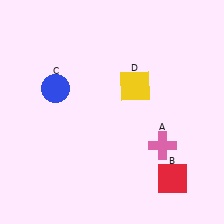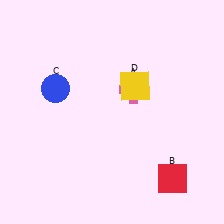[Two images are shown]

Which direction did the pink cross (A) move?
The pink cross (A) moved up.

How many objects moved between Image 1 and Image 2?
1 object moved between the two images.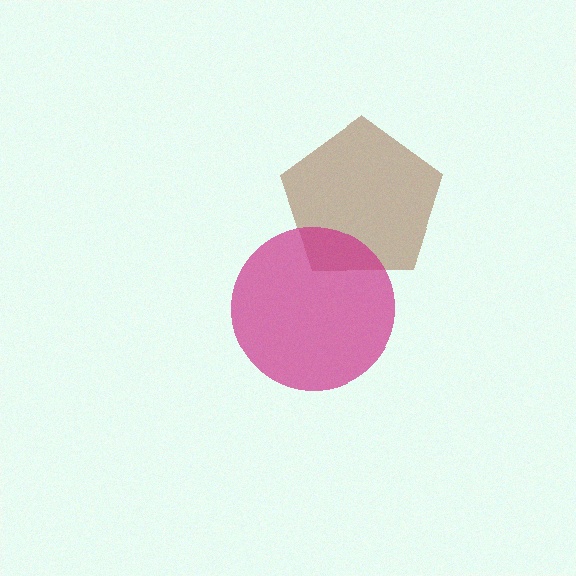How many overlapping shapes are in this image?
There are 2 overlapping shapes in the image.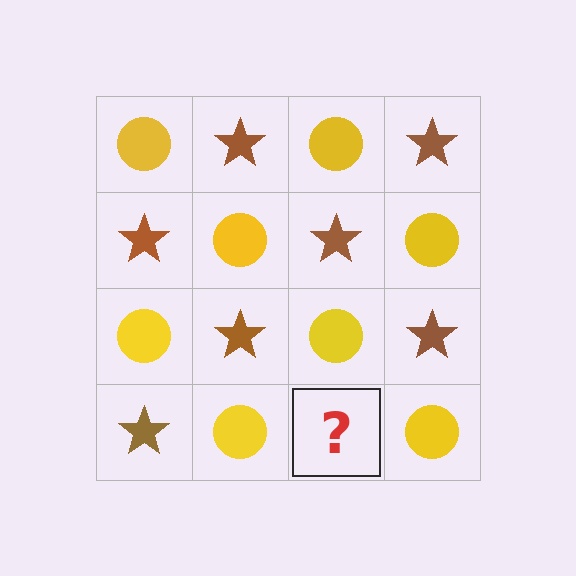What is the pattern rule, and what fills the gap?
The rule is that it alternates yellow circle and brown star in a checkerboard pattern. The gap should be filled with a brown star.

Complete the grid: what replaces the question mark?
The question mark should be replaced with a brown star.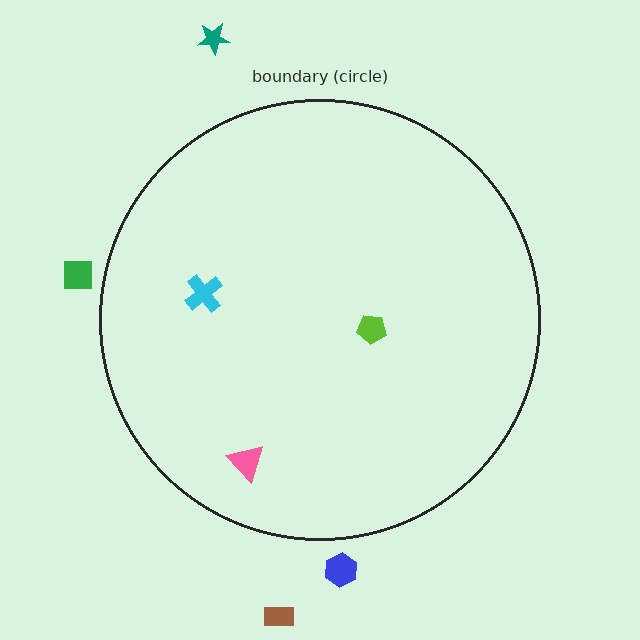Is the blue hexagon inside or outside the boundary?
Outside.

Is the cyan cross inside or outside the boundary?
Inside.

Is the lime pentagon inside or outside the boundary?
Inside.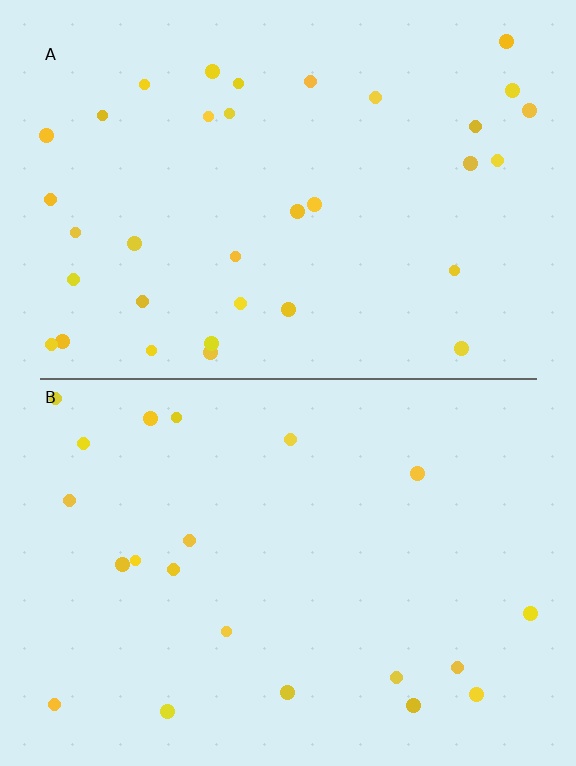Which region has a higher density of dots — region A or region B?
A (the top).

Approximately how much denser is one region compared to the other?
Approximately 1.6× — region A over region B.